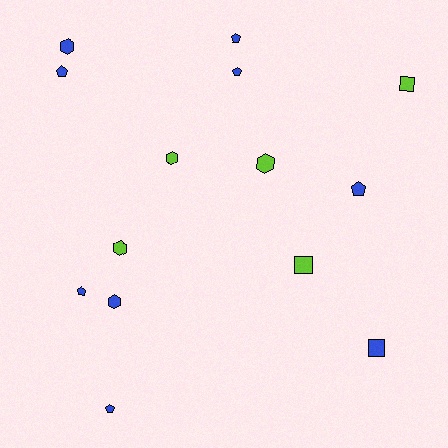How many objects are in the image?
There are 14 objects.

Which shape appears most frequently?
Pentagon, with 6 objects.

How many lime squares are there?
There are 2 lime squares.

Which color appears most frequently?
Blue, with 9 objects.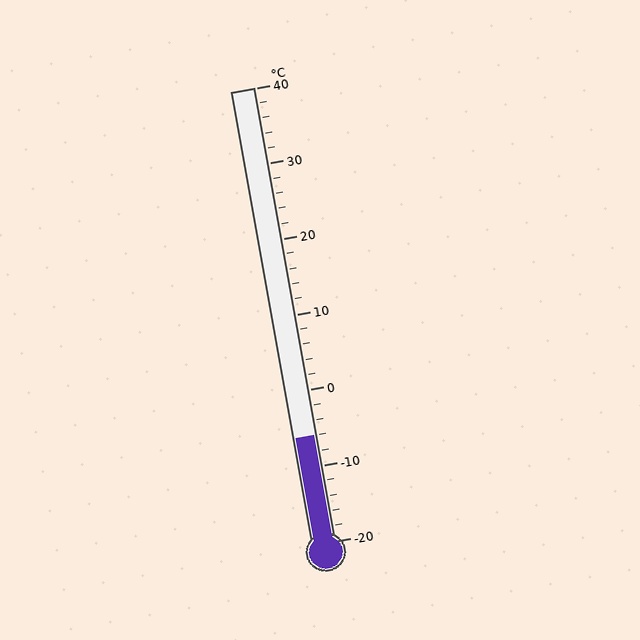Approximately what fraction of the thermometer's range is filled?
The thermometer is filled to approximately 25% of its range.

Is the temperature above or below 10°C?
The temperature is below 10°C.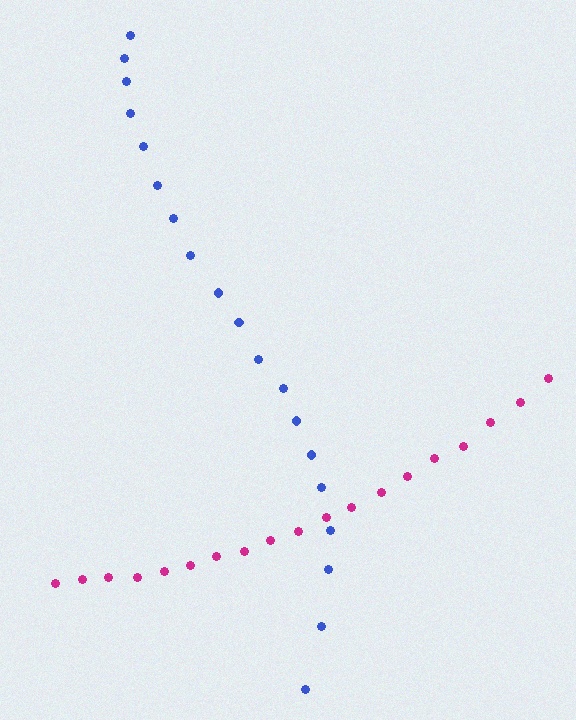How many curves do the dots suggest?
There are 2 distinct paths.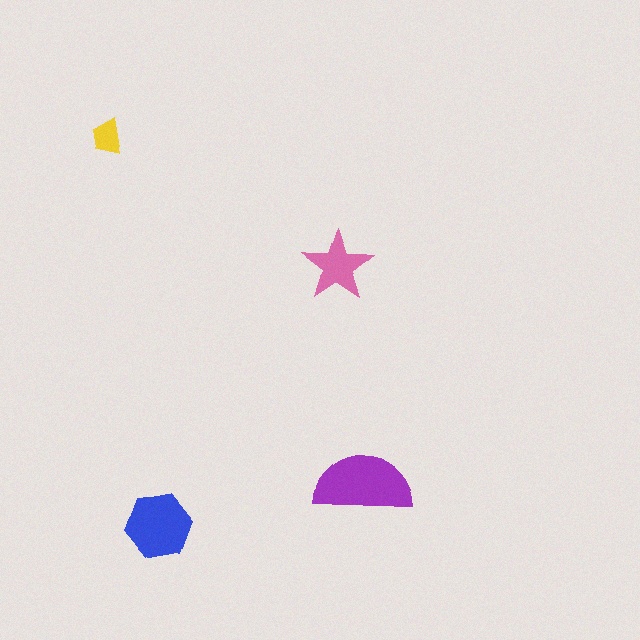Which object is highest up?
The yellow trapezoid is topmost.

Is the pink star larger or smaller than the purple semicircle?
Smaller.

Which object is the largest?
The purple semicircle.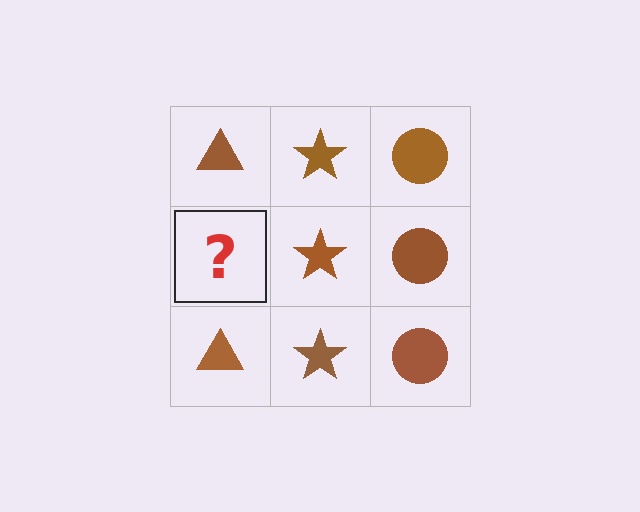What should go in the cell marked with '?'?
The missing cell should contain a brown triangle.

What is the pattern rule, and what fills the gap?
The rule is that each column has a consistent shape. The gap should be filled with a brown triangle.